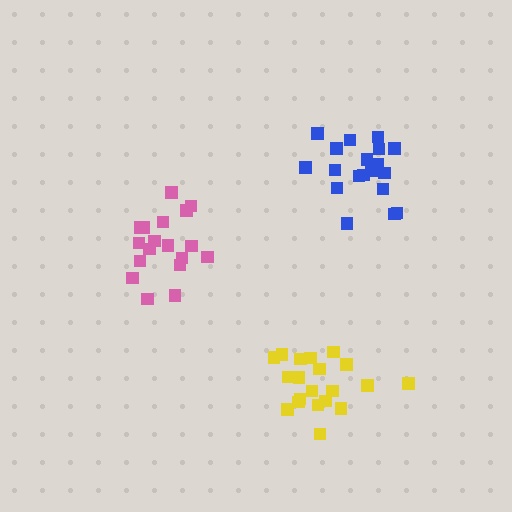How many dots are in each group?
Group 1: 20 dots, Group 2: 18 dots, Group 3: 19 dots (57 total).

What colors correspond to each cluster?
The clusters are colored: yellow, pink, blue.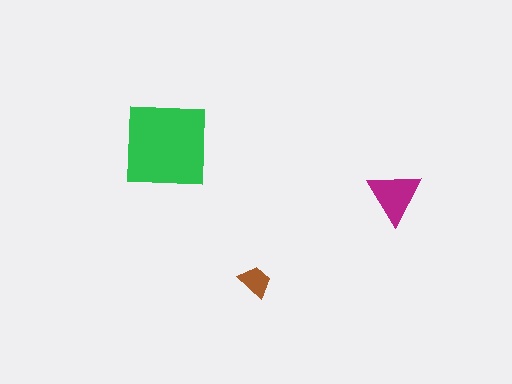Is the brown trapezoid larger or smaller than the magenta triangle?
Smaller.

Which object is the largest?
The green square.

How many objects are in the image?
There are 3 objects in the image.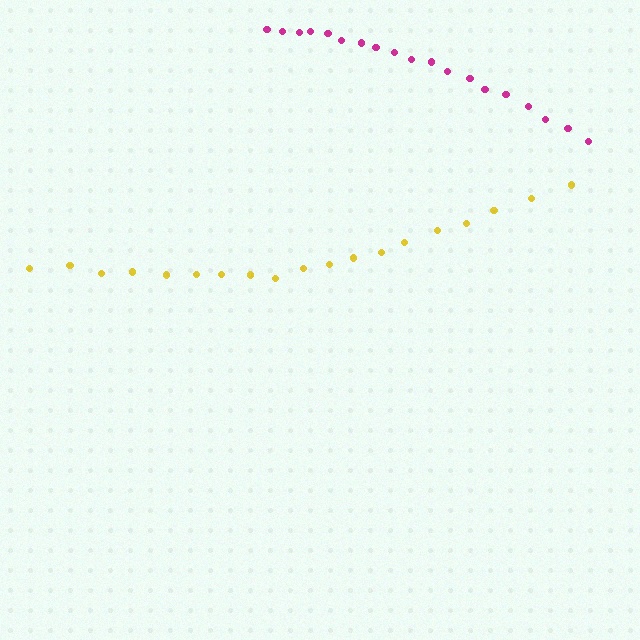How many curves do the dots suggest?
There are 2 distinct paths.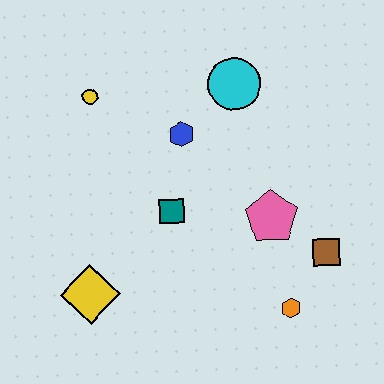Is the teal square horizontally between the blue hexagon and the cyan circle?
No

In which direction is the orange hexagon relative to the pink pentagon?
The orange hexagon is below the pink pentagon.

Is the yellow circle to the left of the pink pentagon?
Yes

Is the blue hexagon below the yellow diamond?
No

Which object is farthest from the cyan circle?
The yellow diamond is farthest from the cyan circle.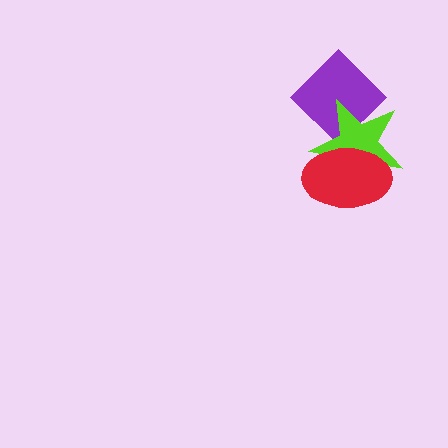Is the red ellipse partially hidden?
No, no other shape covers it.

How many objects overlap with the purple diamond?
2 objects overlap with the purple diamond.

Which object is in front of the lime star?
The red ellipse is in front of the lime star.